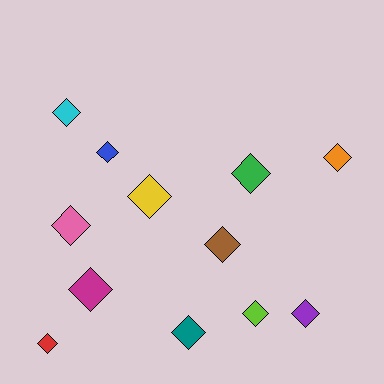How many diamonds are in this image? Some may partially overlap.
There are 12 diamonds.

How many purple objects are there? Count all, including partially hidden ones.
There is 1 purple object.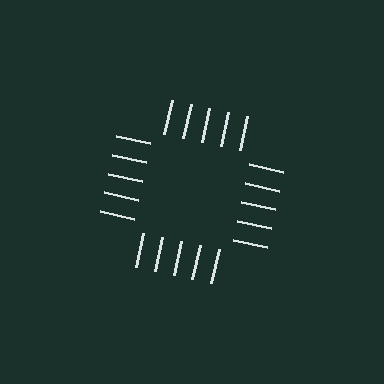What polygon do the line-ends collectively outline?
An illusory square — the line segments terminate on its edges but no continuous stroke is drawn.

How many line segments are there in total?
20 — 5 along each of the 4 edges.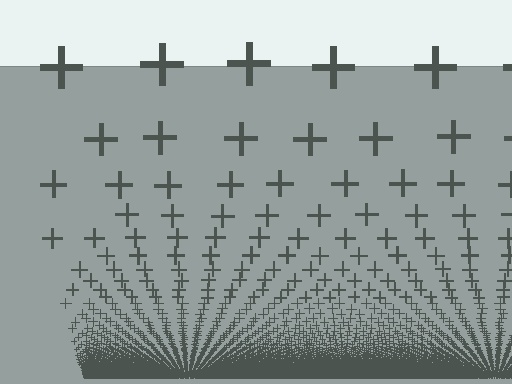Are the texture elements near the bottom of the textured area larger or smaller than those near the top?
Smaller. The gradient is inverted — elements near the bottom are smaller and denser.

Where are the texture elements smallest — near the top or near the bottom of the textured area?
Near the bottom.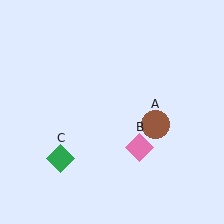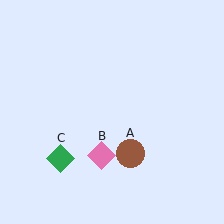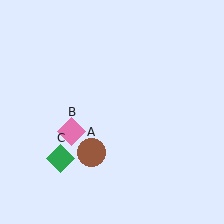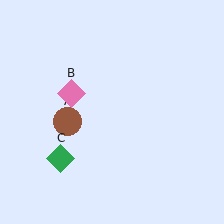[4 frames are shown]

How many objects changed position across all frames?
2 objects changed position: brown circle (object A), pink diamond (object B).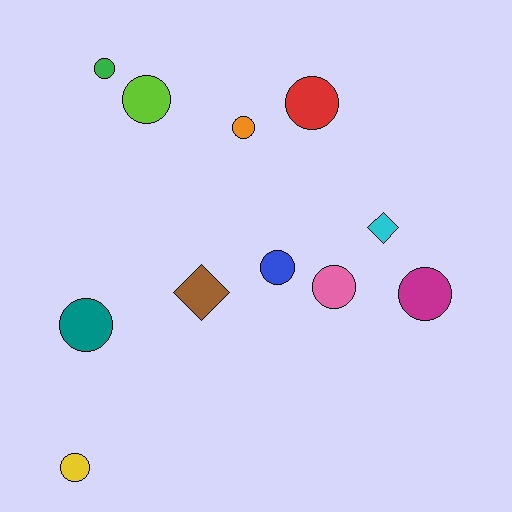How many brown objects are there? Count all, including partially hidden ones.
There is 1 brown object.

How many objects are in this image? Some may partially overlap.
There are 11 objects.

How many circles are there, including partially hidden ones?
There are 9 circles.